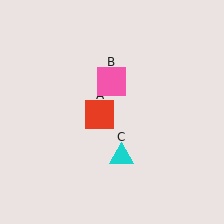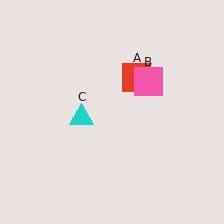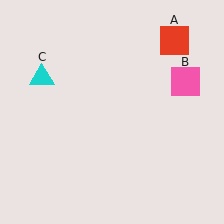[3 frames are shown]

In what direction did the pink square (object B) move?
The pink square (object B) moved right.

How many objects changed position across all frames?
3 objects changed position: red square (object A), pink square (object B), cyan triangle (object C).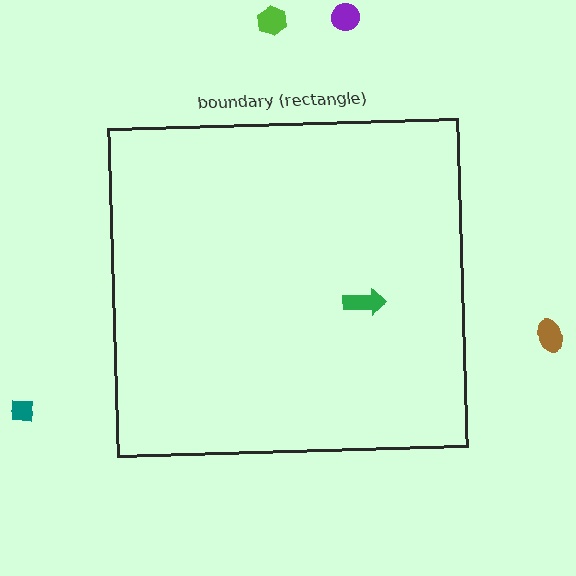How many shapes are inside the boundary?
1 inside, 4 outside.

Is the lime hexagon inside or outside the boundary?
Outside.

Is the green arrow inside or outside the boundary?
Inside.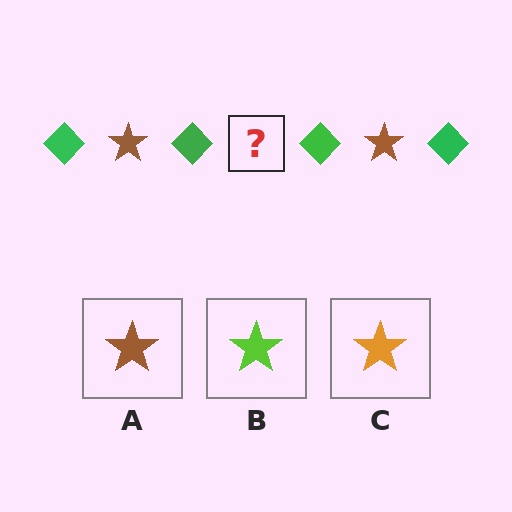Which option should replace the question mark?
Option A.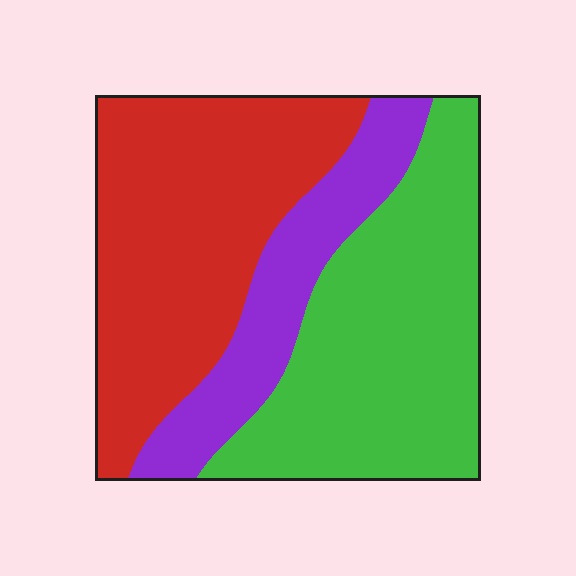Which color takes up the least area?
Purple, at roughly 20%.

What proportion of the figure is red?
Red takes up about two fifths (2/5) of the figure.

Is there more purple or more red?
Red.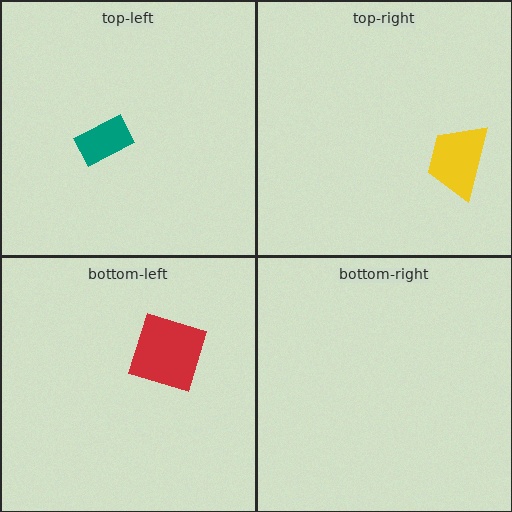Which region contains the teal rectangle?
The top-left region.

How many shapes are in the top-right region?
1.